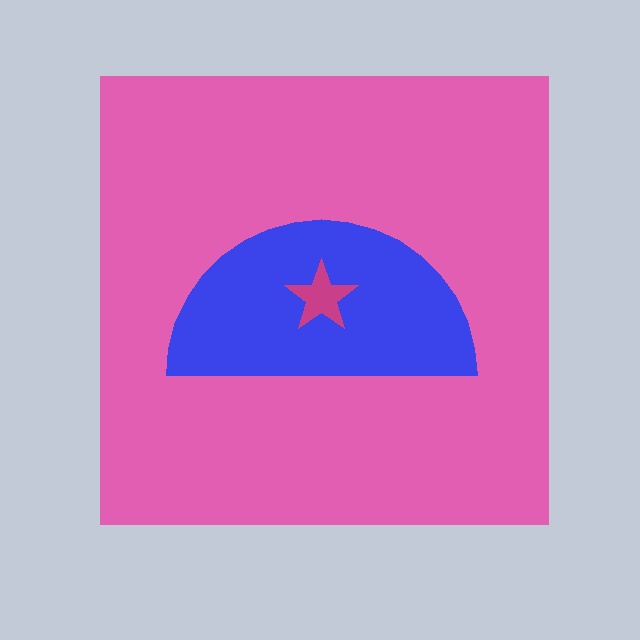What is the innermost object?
The magenta star.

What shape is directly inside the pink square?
The blue semicircle.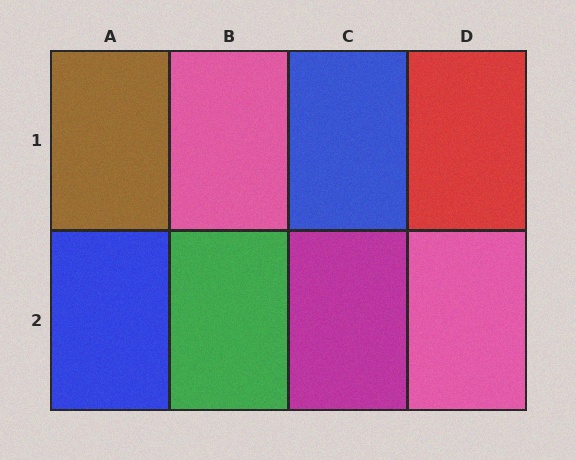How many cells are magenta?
1 cell is magenta.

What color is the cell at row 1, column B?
Pink.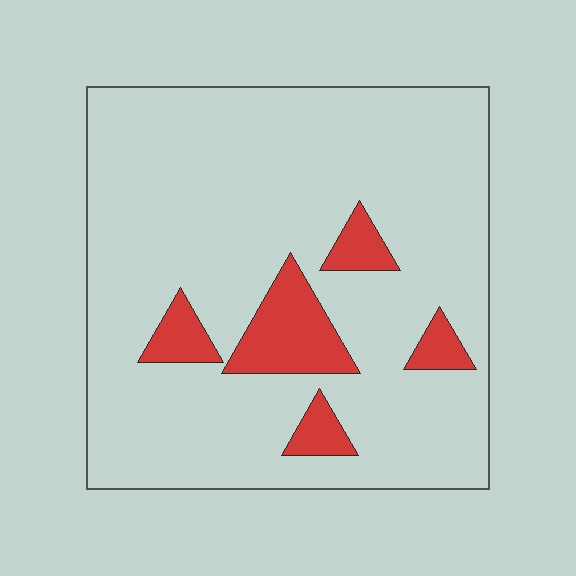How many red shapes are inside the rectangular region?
5.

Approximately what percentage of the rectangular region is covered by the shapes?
Approximately 10%.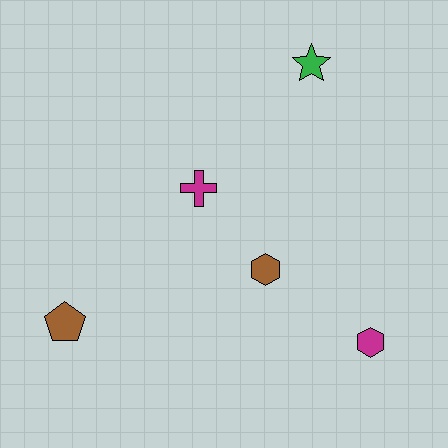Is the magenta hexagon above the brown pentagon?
No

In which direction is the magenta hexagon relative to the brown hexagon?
The magenta hexagon is to the right of the brown hexagon.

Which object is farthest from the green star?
The brown pentagon is farthest from the green star.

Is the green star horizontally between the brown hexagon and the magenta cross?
No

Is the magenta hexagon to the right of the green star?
Yes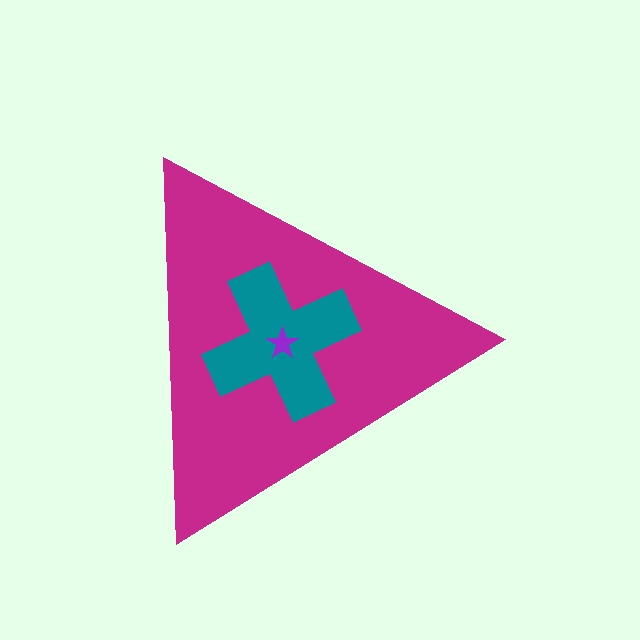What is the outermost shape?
The magenta triangle.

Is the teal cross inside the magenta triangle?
Yes.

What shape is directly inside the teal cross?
The purple star.